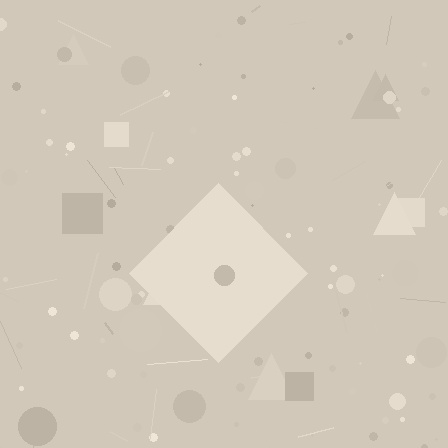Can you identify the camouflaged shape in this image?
The camouflaged shape is a diamond.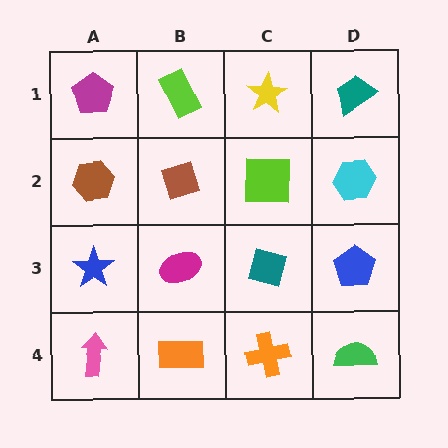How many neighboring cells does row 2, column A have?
3.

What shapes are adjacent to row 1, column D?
A cyan hexagon (row 2, column D), a yellow star (row 1, column C).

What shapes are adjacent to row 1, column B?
A brown diamond (row 2, column B), a magenta pentagon (row 1, column A), a yellow star (row 1, column C).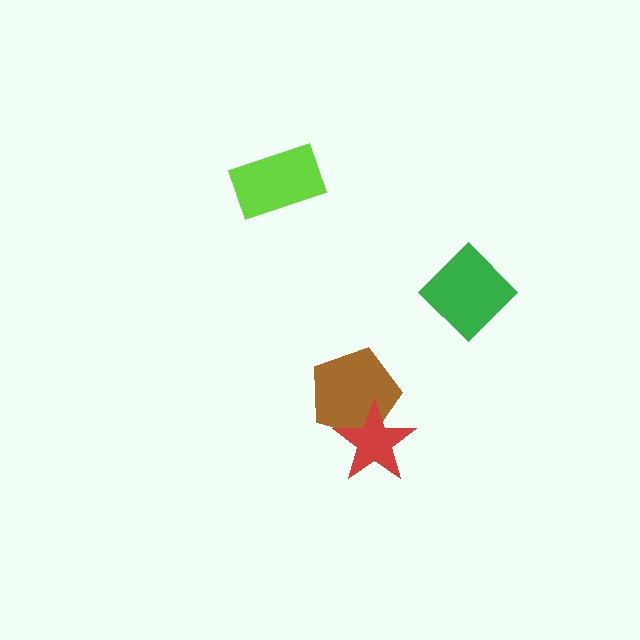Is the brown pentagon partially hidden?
Yes, it is partially covered by another shape.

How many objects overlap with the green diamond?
0 objects overlap with the green diamond.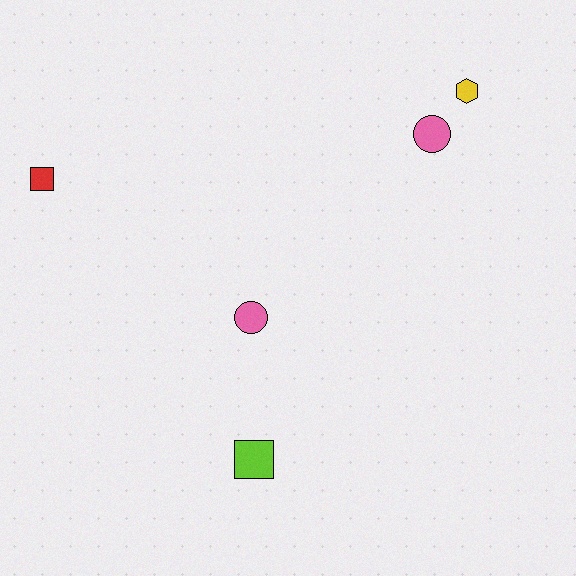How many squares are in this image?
There are 2 squares.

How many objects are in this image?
There are 5 objects.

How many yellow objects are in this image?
There is 1 yellow object.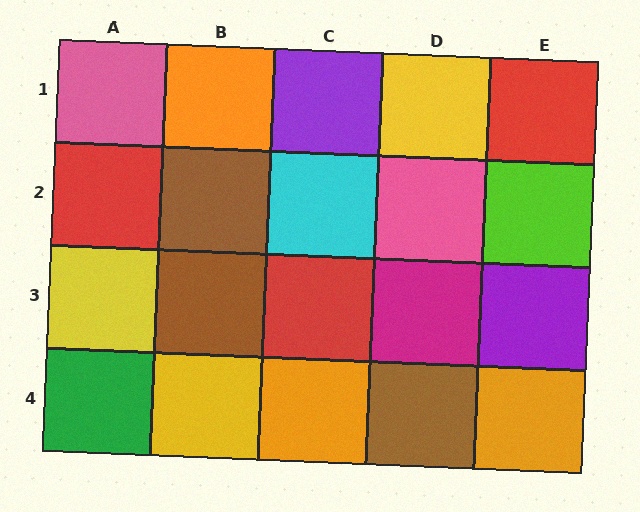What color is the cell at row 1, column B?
Orange.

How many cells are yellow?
3 cells are yellow.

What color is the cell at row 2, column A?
Red.